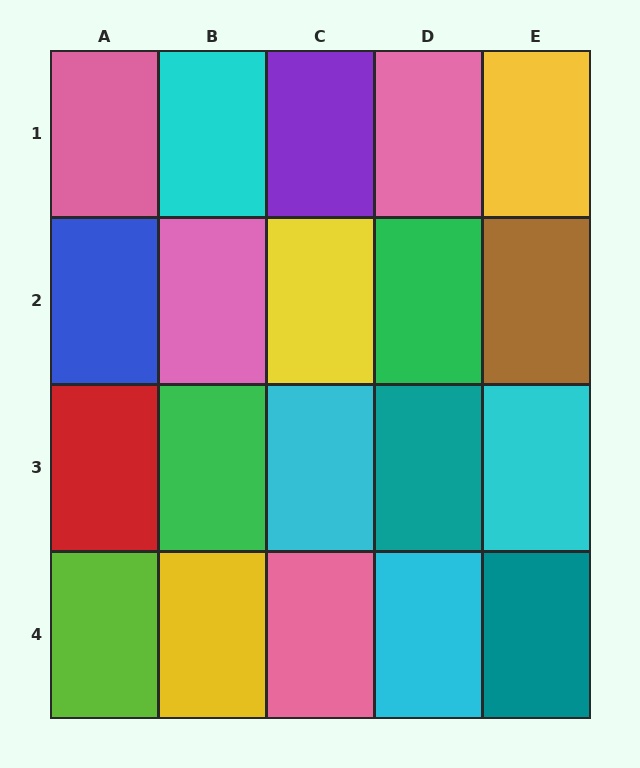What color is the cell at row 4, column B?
Yellow.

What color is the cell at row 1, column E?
Yellow.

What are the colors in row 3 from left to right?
Red, green, cyan, teal, cyan.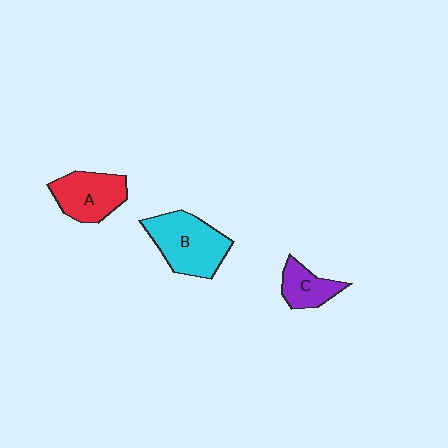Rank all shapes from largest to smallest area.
From largest to smallest: B (cyan), A (red), C (purple).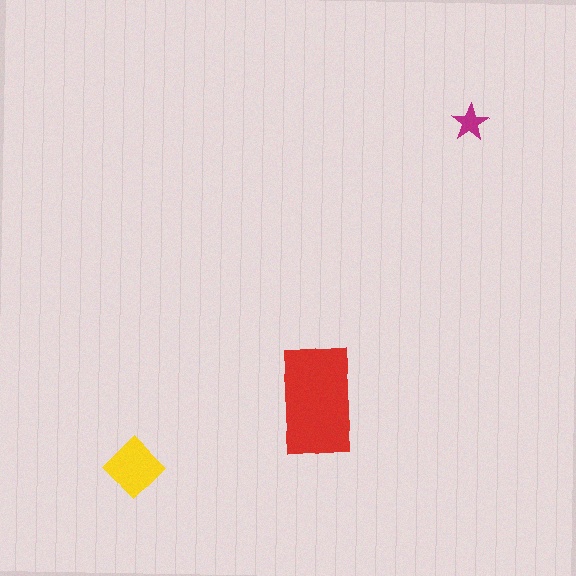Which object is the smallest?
The magenta star.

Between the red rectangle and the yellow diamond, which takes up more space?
The red rectangle.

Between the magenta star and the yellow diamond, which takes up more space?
The yellow diamond.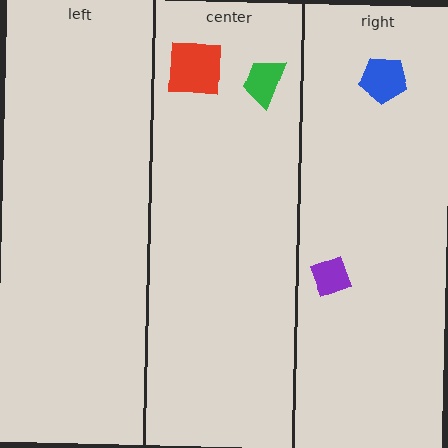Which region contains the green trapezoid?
The center region.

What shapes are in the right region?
The blue pentagon, the purple diamond.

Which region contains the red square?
The center region.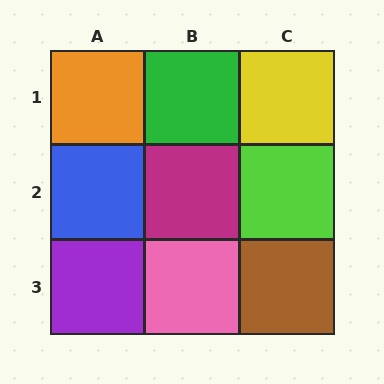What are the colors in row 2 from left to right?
Blue, magenta, lime.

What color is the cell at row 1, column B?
Green.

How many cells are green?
1 cell is green.